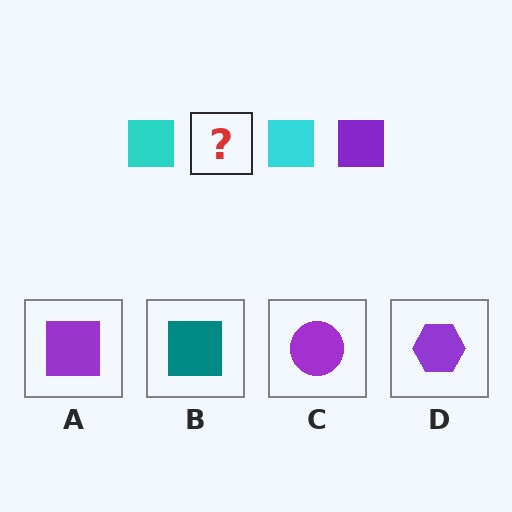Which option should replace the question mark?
Option A.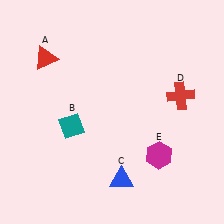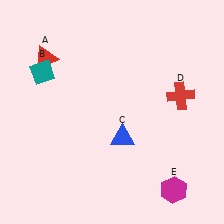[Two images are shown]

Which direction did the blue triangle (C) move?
The blue triangle (C) moved up.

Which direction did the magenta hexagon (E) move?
The magenta hexagon (E) moved down.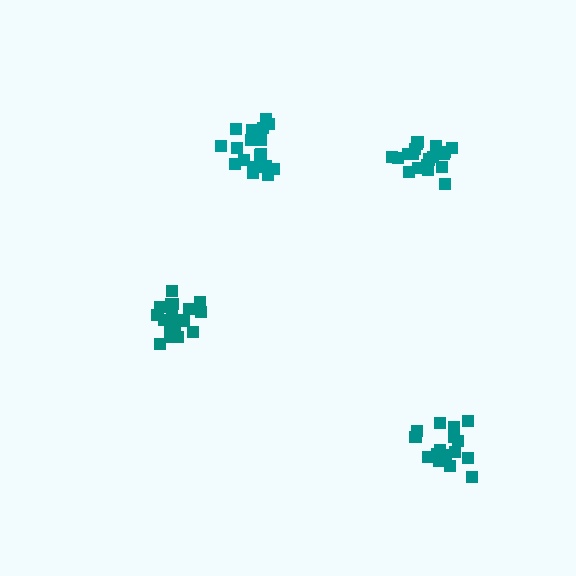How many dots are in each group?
Group 1: 19 dots, Group 2: 20 dots, Group 3: 20 dots, Group 4: 18 dots (77 total).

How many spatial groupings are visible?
There are 4 spatial groupings.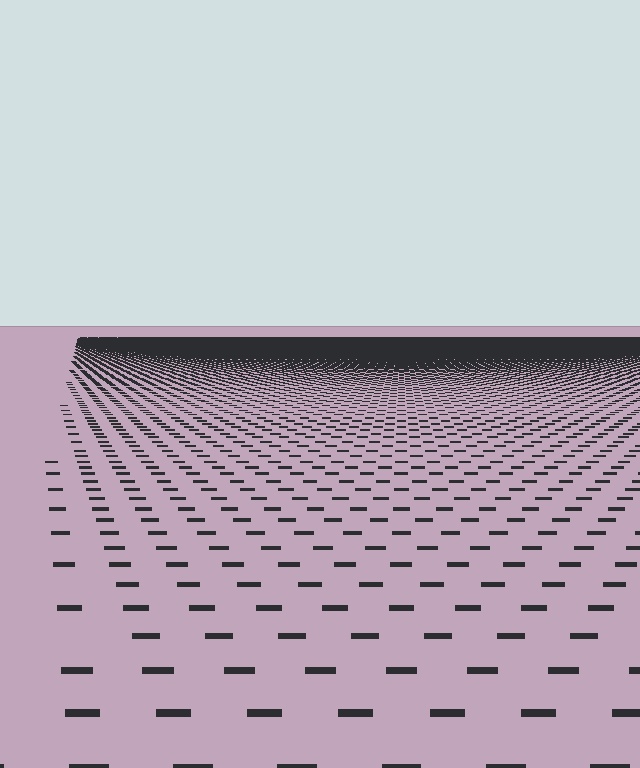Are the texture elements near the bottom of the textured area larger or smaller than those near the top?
Larger. Near the bottom, elements are closer to the viewer and appear at a bigger on-screen size.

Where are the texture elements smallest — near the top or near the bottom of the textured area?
Near the top.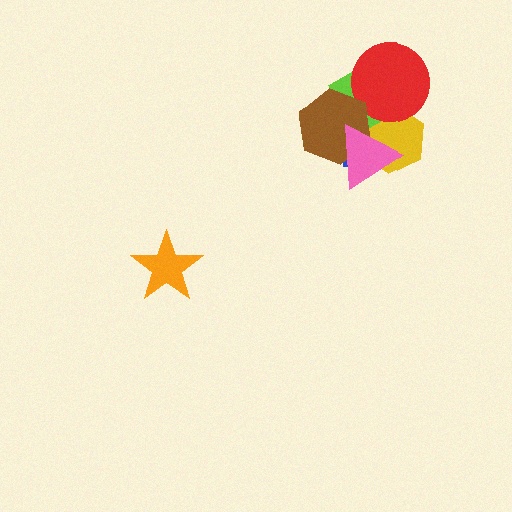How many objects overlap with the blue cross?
5 objects overlap with the blue cross.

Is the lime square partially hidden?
Yes, it is partially covered by another shape.